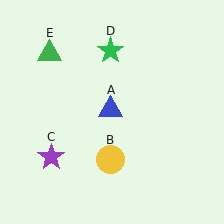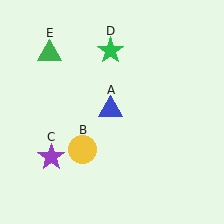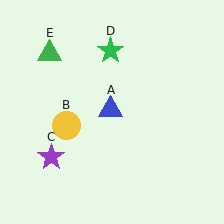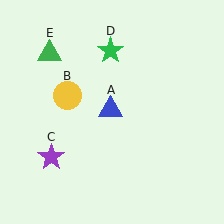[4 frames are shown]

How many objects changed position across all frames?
1 object changed position: yellow circle (object B).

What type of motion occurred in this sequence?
The yellow circle (object B) rotated clockwise around the center of the scene.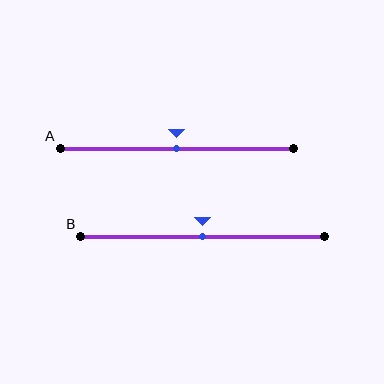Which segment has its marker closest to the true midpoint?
Segment A has its marker closest to the true midpoint.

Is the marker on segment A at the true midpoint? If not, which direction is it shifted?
Yes, the marker on segment A is at the true midpoint.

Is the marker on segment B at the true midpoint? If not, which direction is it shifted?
Yes, the marker on segment B is at the true midpoint.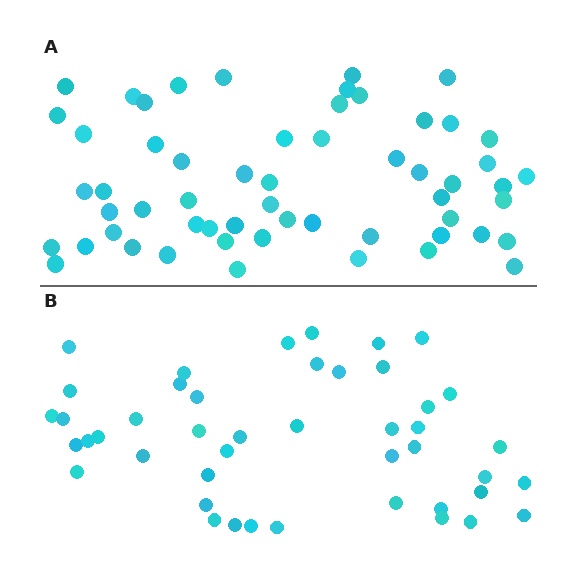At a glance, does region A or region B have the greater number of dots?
Region A (the top region) has more dots.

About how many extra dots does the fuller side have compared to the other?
Region A has roughly 12 or so more dots than region B.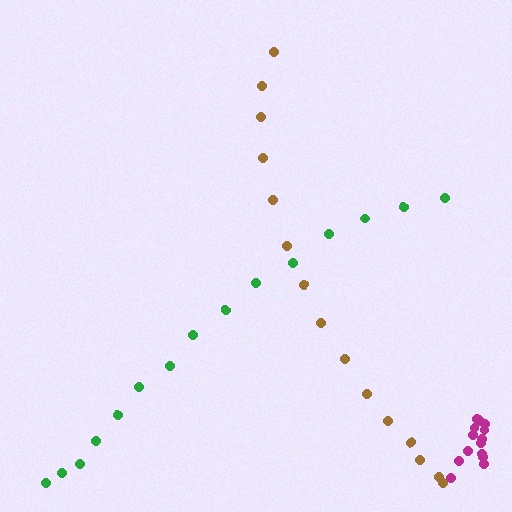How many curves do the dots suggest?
There are 3 distinct paths.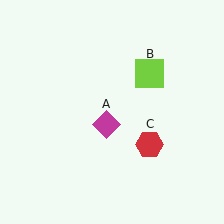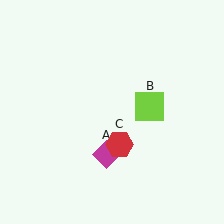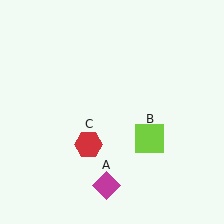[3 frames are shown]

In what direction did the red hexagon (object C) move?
The red hexagon (object C) moved left.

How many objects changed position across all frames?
3 objects changed position: magenta diamond (object A), lime square (object B), red hexagon (object C).